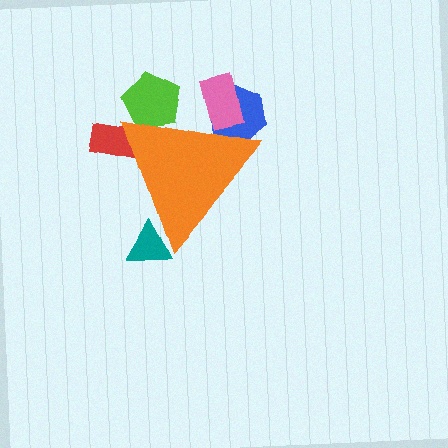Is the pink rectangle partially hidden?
Yes, the pink rectangle is partially hidden behind the orange triangle.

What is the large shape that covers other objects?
An orange triangle.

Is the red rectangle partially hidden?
Yes, the red rectangle is partially hidden behind the orange triangle.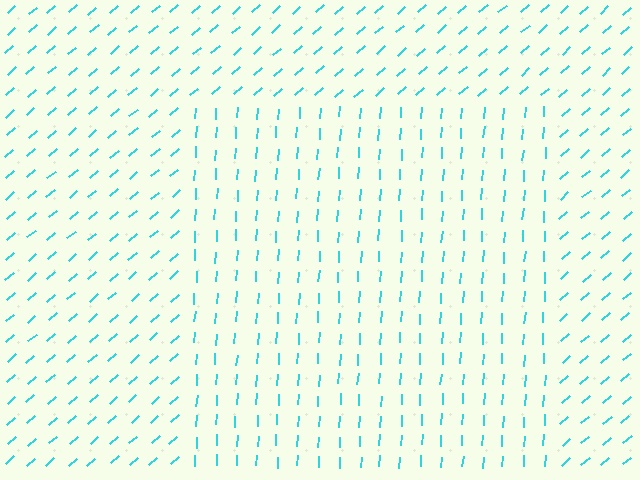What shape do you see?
I see a rectangle.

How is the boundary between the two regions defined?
The boundary is defined purely by a change in line orientation (approximately 45 degrees difference). All lines are the same color and thickness.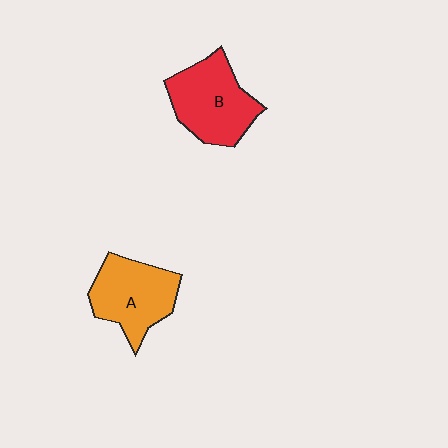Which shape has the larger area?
Shape B (red).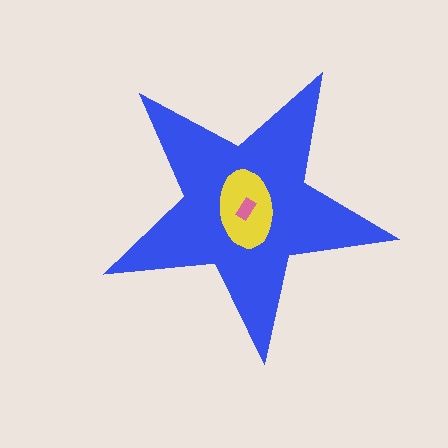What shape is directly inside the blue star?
The yellow ellipse.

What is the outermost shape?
The blue star.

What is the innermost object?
The pink rectangle.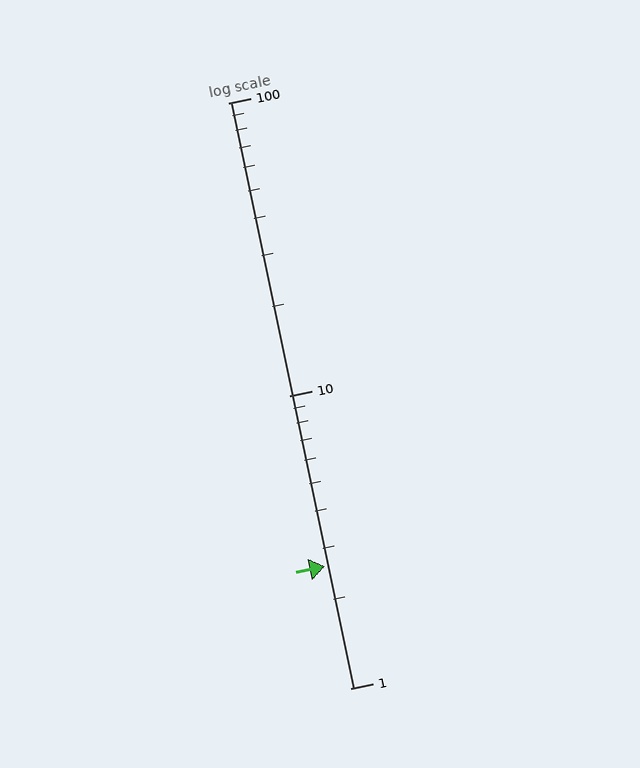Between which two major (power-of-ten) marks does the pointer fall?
The pointer is between 1 and 10.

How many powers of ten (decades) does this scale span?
The scale spans 2 decades, from 1 to 100.